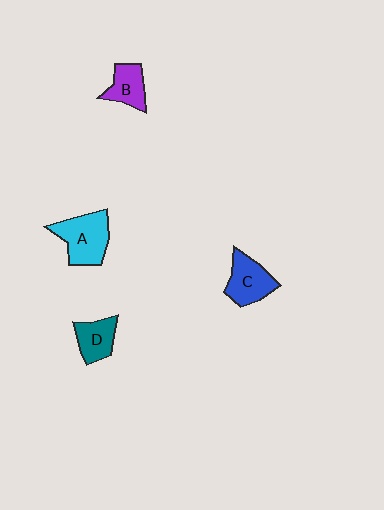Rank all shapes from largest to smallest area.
From largest to smallest: A (cyan), C (blue), D (teal), B (purple).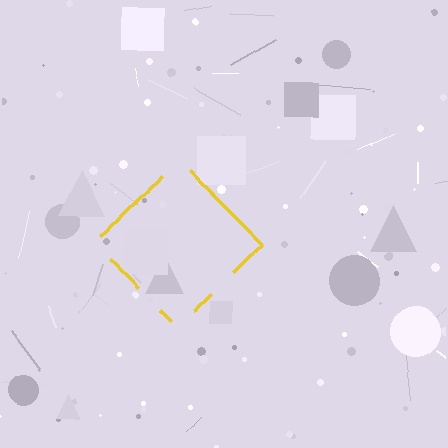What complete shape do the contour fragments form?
The contour fragments form a diamond.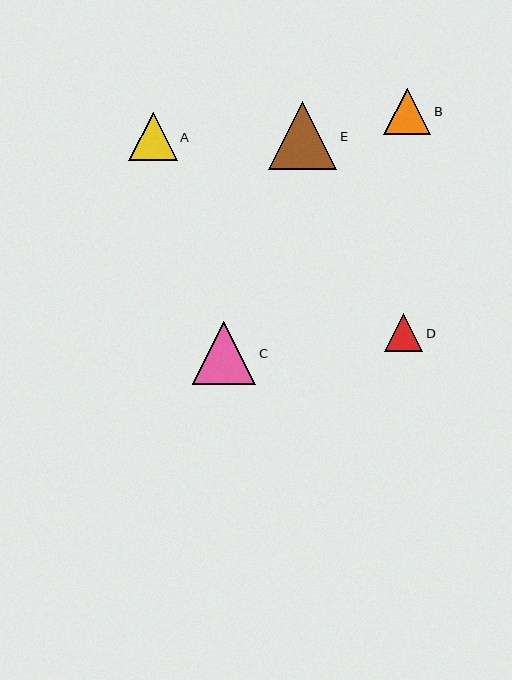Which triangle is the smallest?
Triangle D is the smallest with a size of approximately 38 pixels.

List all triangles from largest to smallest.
From largest to smallest: E, C, A, B, D.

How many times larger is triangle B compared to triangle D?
Triangle B is approximately 1.2 times the size of triangle D.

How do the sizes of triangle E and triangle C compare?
Triangle E and triangle C are approximately the same size.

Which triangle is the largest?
Triangle E is the largest with a size of approximately 68 pixels.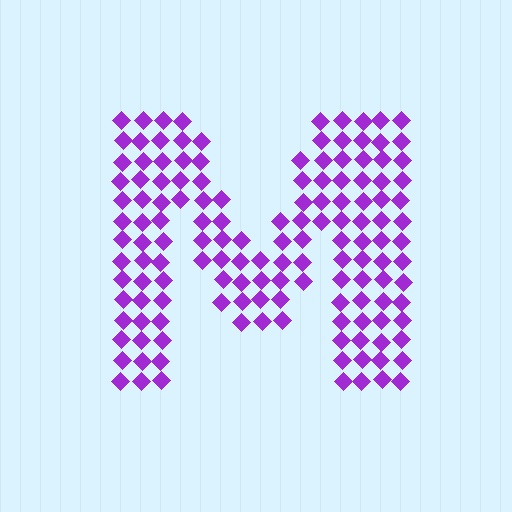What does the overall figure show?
The overall figure shows the letter M.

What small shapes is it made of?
It is made of small diamonds.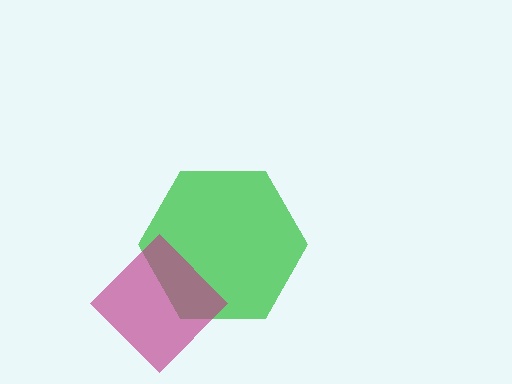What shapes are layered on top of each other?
The layered shapes are: a green hexagon, a magenta diamond.